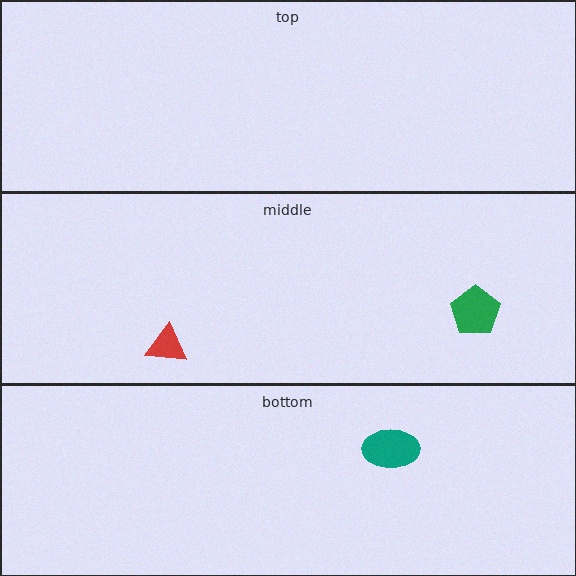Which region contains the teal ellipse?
The bottom region.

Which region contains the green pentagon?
The middle region.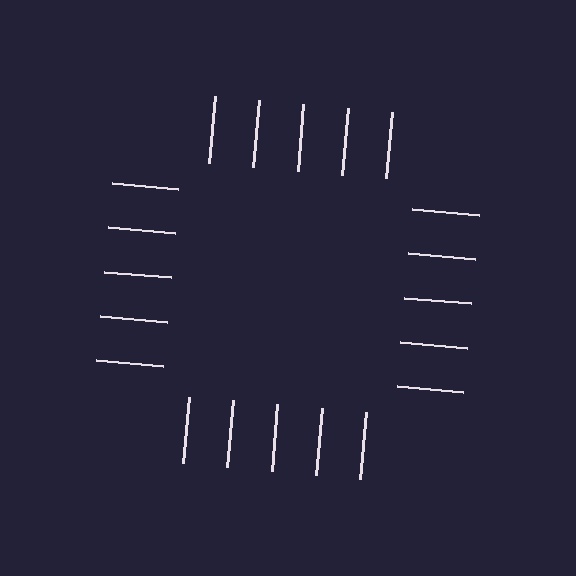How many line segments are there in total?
20 — 5 along each of the 4 edges.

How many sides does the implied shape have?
4 sides — the line-ends trace a square.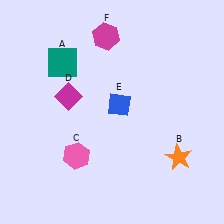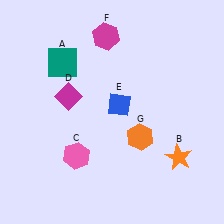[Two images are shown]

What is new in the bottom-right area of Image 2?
An orange hexagon (G) was added in the bottom-right area of Image 2.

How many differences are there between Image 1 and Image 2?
There is 1 difference between the two images.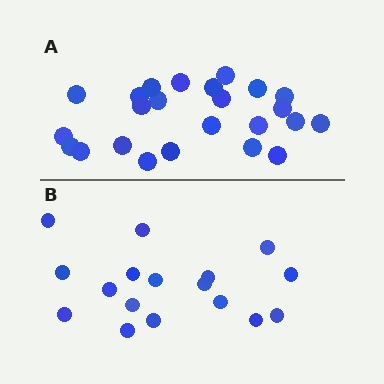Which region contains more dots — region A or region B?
Region A (the top region) has more dots.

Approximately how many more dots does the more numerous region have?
Region A has roughly 8 or so more dots than region B.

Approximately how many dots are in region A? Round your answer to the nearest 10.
About 20 dots. (The exact count is 24, which rounds to 20.)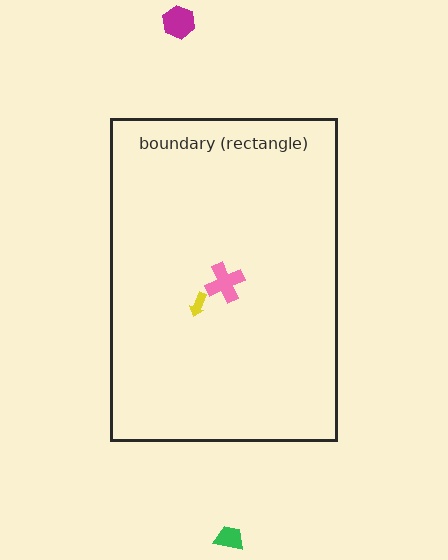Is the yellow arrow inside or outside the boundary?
Inside.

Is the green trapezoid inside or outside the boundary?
Outside.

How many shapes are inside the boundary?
2 inside, 2 outside.